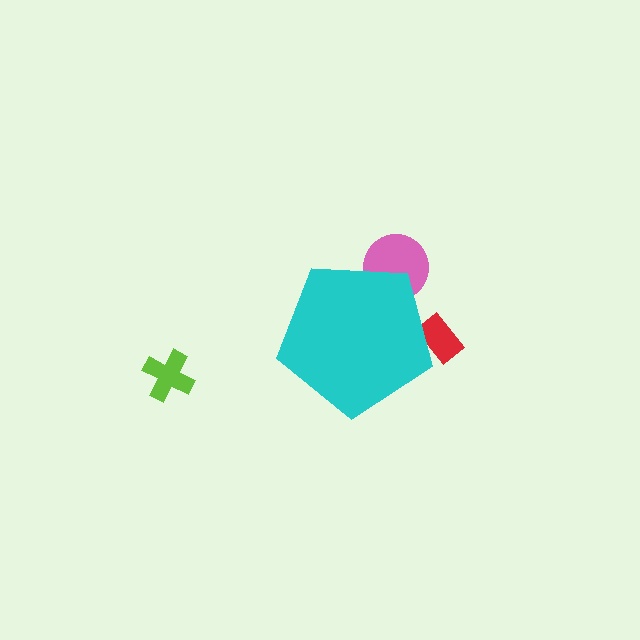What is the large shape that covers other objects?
A cyan pentagon.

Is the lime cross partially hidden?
No, the lime cross is fully visible.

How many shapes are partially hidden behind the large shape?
2 shapes are partially hidden.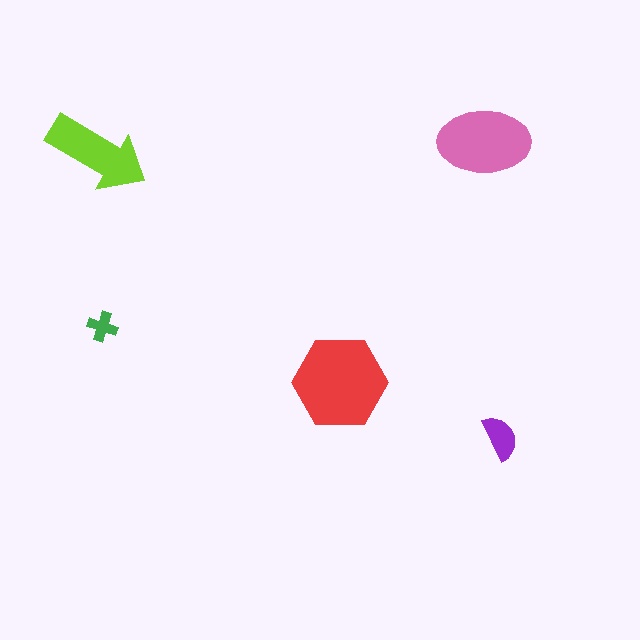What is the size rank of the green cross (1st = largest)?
5th.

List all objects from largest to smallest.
The red hexagon, the pink ellipse, the lime arrow, the purple semicircle, the green cross.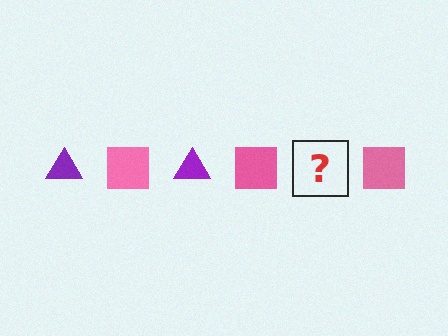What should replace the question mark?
The question mark should be replaced with a purple triangle.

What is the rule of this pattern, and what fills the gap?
The rule is that the pattern alternates between purple triangle and pink square. The gap should be filled with a purple triangle.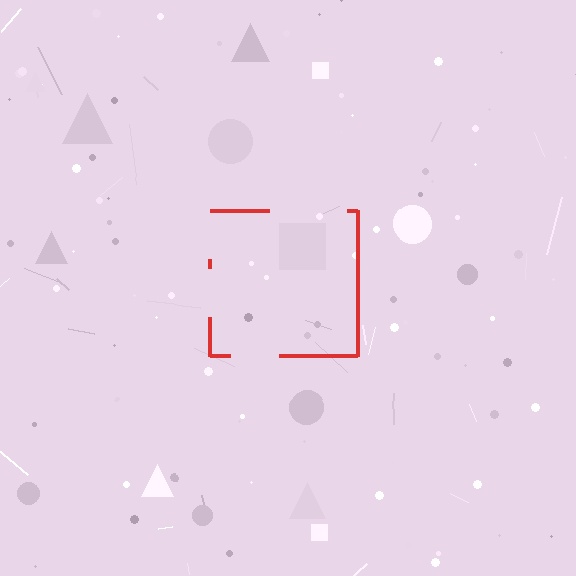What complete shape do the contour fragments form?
The contour fragments form a square.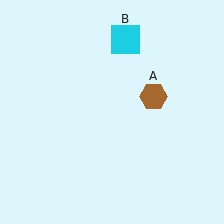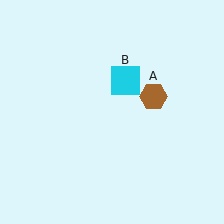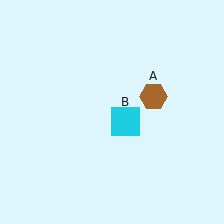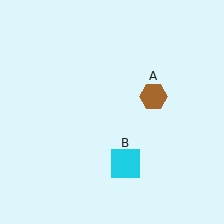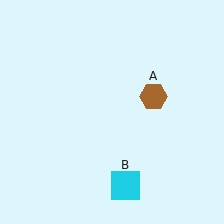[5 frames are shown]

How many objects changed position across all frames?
1 object changed position: cyan square (object B).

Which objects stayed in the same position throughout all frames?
Brown hexagon (object A) remained stationary.